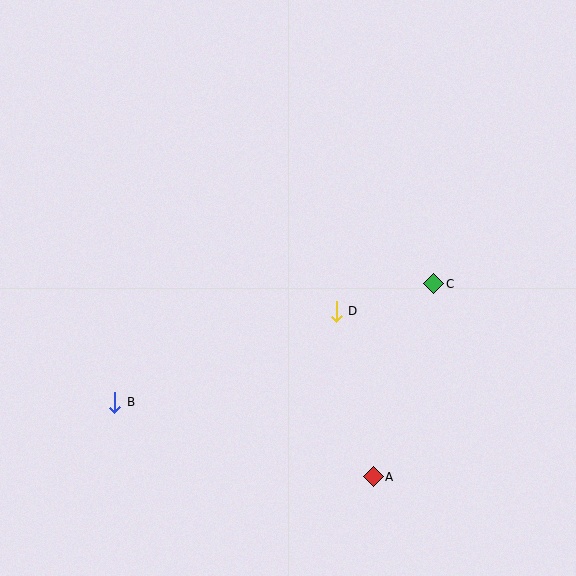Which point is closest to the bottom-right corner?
Point A is closest to the bottom-right corner.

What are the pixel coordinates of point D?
Point D is at (336, 311).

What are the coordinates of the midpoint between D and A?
The midpoint between D and A is at (355, 394).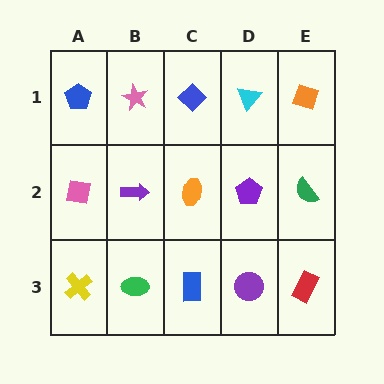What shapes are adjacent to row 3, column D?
A purple pentagon (row 2, column D), a blue rectangle (row 3, column C), a red rectangle (row 3, column E).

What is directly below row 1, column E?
A green semicircle.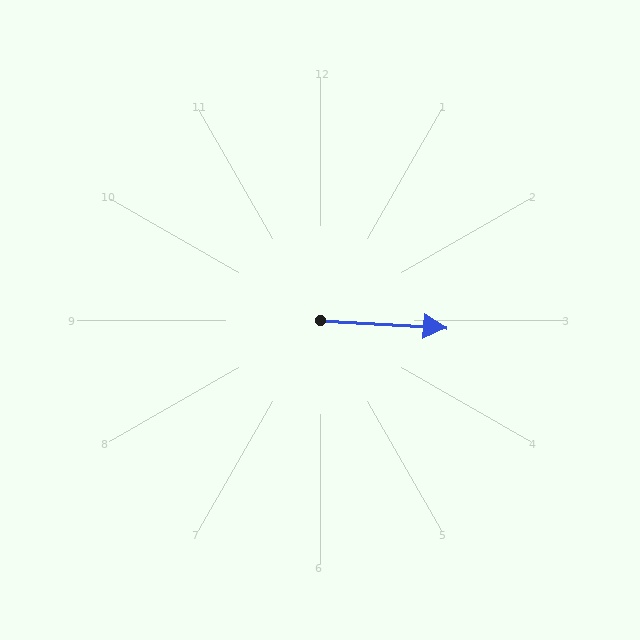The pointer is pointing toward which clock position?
Roughly 3 o'clock.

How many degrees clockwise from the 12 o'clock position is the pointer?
Approximately 93 degrees.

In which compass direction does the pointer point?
East.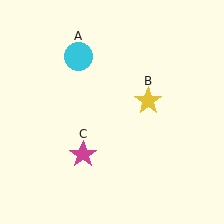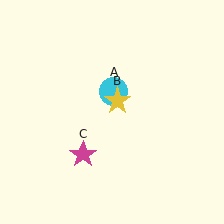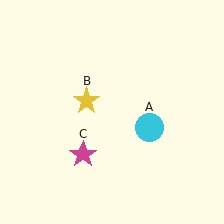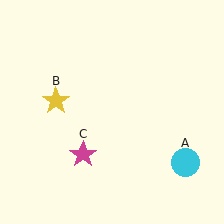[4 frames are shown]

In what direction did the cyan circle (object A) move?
The cyan circle (object A) moved down and to the right.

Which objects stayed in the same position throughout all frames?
Magenta star (object C) remained stationary.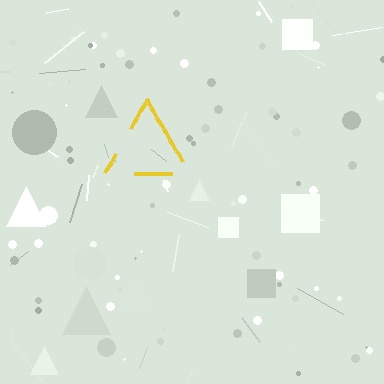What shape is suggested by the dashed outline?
The dashed outline suggests a triangle.